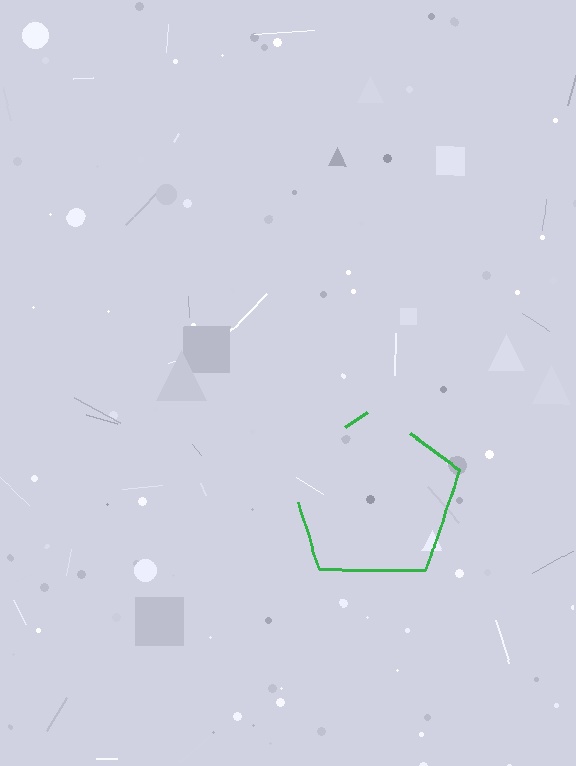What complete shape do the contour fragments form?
The contour fragments form a pentagon.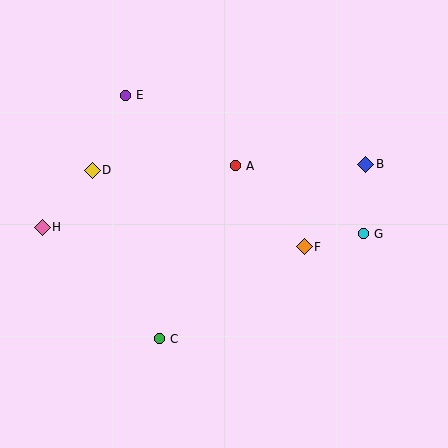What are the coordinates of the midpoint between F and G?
The midpoint between F and G is at (334, 240).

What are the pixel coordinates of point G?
Point G is at (364, 234).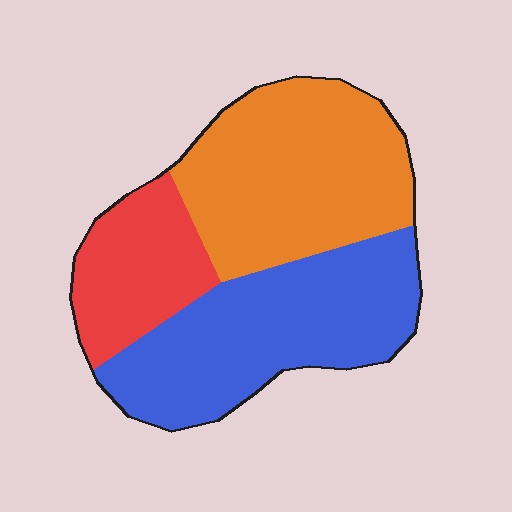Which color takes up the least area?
Red, at roughly 20%.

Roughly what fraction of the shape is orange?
Orange covers about 40% of the shape.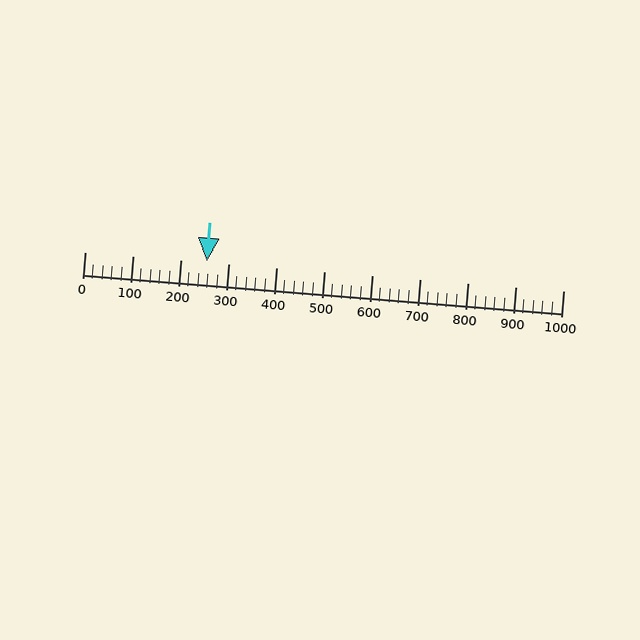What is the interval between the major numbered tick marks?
The major tick marks are spaced 100 units apart.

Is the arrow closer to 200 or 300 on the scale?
The arrow is closer to 300.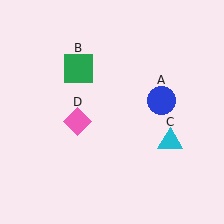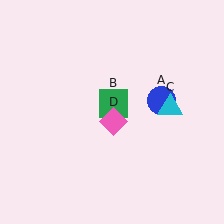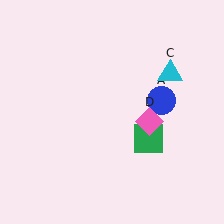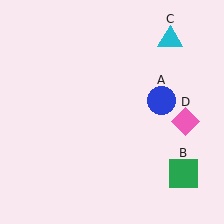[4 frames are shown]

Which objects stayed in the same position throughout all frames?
Blue circle (object A) remained stationary.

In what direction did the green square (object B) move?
The green square (object B) moved down and to the right.